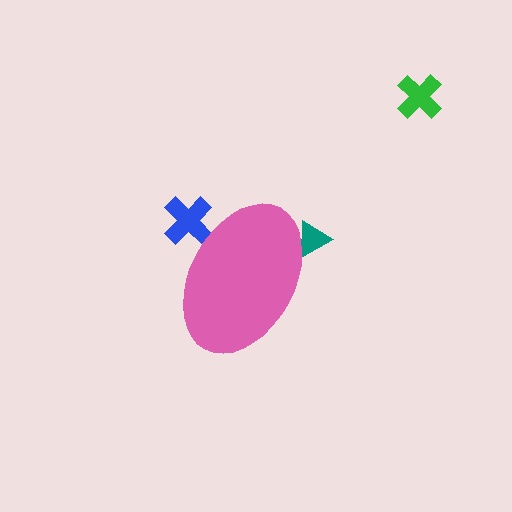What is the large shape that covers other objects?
A pink ellipse.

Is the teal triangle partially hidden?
Yes, the teal triangle is partially hidden behind the pink ellipse.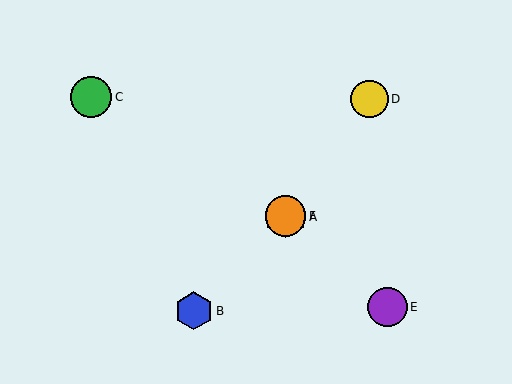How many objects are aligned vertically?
2 objects (A, F) are aligned vertically.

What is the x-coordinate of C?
Object C is at x≈91.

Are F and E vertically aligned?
No, F is at x≈285 and E is at x≈388.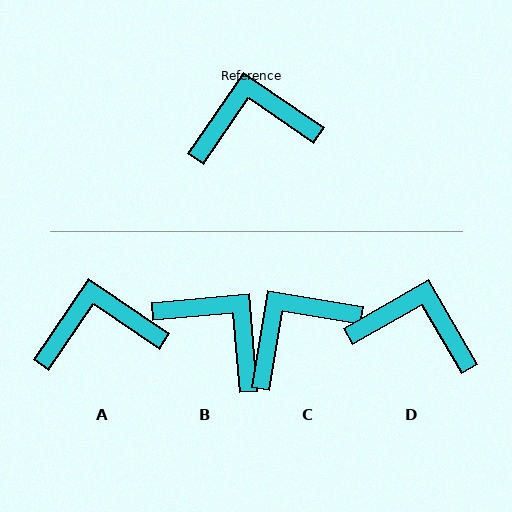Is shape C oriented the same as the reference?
No, it is off by about 25 degrees.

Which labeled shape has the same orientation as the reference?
A.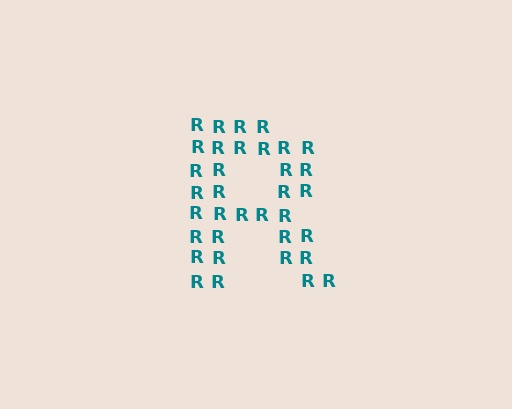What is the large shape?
The large shape is the letter R.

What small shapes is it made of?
It is made of small letter R's.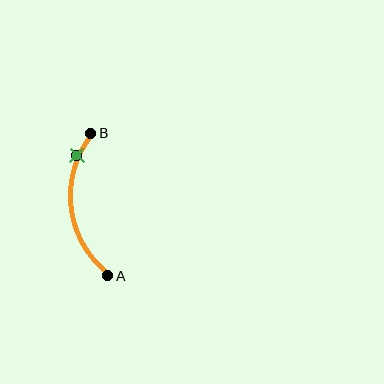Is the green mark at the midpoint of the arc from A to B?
No. The green mark lies on the arc but is closer to endpoint B. The arc midpoint would be at the point on the curve equidistant along the arc from both A and B.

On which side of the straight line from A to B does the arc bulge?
The arc bulges to the left of the straight line connecting A and B.